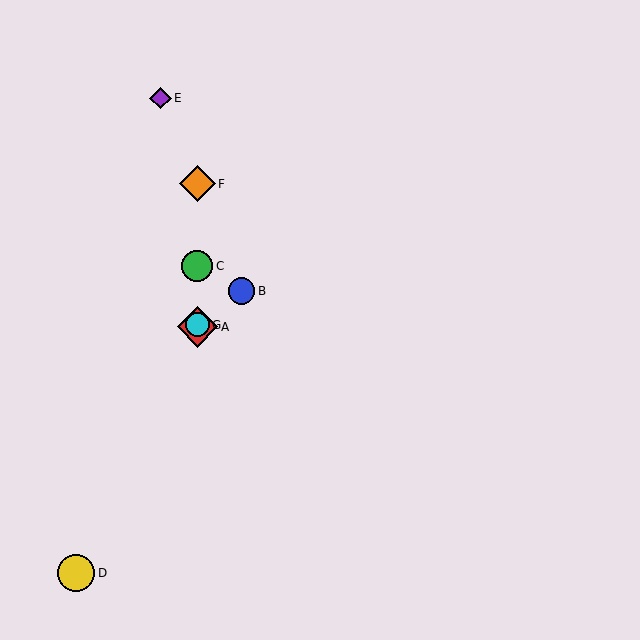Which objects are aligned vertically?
Objects A, C, F, G are aligned vertically.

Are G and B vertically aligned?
No, G is at x≈197 and B is at x≈241.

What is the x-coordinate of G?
Object G is at x≈197.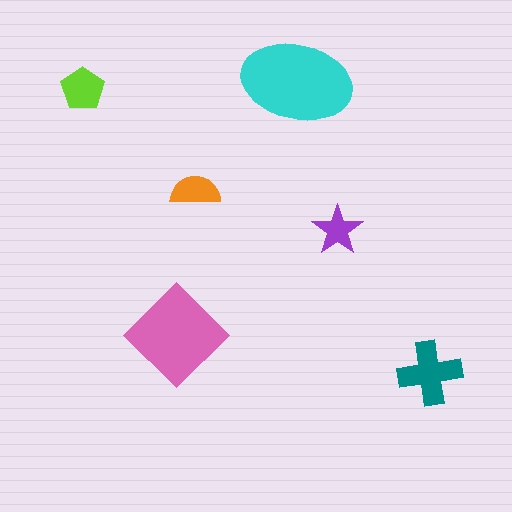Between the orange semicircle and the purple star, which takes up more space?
The orange semicircle.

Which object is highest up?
The cyan ellipse is topmost.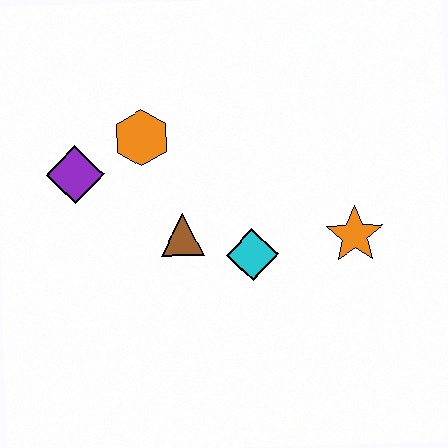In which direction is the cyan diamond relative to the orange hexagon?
The cyan diamond is below the orange hexagon.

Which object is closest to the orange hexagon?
The purple diamond is closest to the orange hexagon.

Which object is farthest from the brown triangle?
The orange star is farthest from the brown triangle.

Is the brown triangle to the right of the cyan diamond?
No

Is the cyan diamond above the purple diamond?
No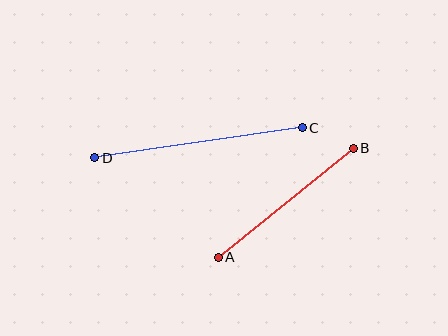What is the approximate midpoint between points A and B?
The midpoint is at approximately (286, 203) pixels.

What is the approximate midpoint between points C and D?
The midpoint is at approximately (198, 143) pixels.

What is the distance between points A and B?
The distance is approximately 173 pixels.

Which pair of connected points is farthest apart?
Points C and D are farthest apart.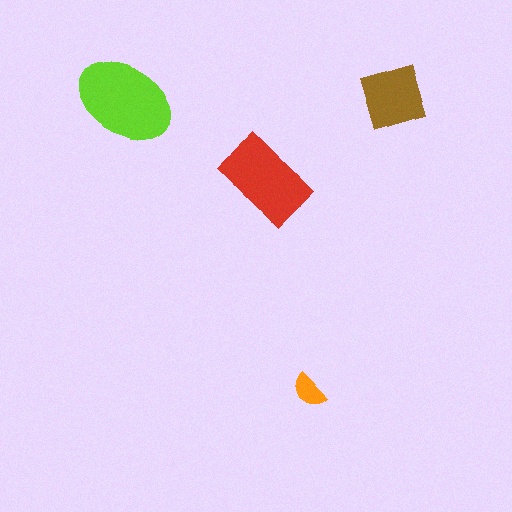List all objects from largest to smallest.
The lime ellipse, the red rectangle, the brown diamond, the orange semicircle.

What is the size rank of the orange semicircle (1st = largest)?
4th.